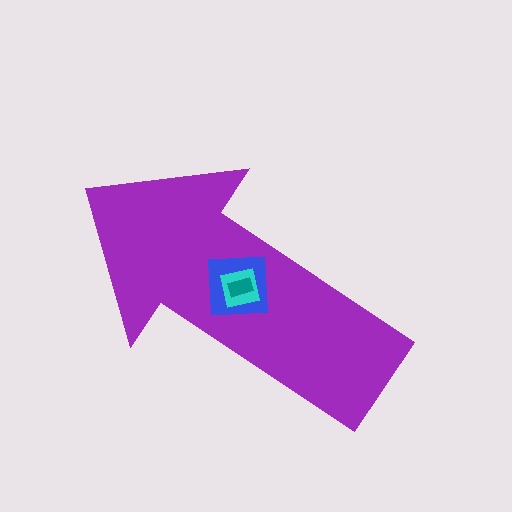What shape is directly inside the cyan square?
The teal rectangle.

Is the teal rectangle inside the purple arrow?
Yes.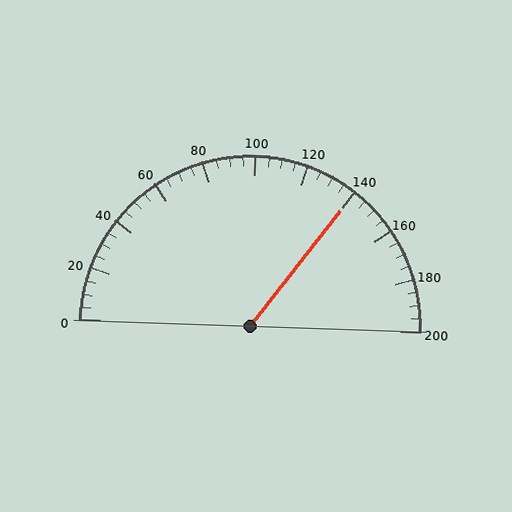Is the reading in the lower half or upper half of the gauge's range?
The reading is in the upper half of the range (0 to 200).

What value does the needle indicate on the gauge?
The needle indicates approximately 140.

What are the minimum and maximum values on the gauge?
The gauge ranges from 0 to 200.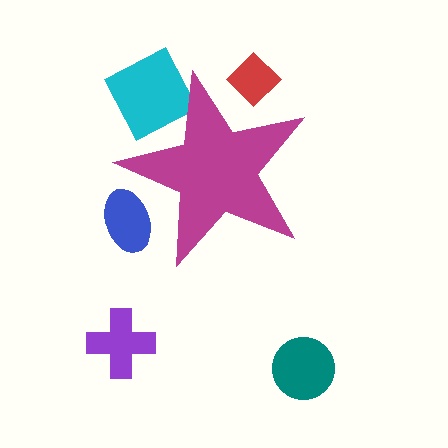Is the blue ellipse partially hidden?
Yes, the blue ellipse is partially hidden behind the magenta star.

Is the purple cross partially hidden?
No, the purple cross is fully visible.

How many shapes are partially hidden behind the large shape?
3 shapes are partially hidden.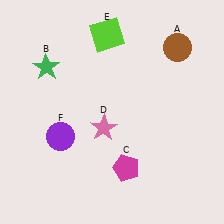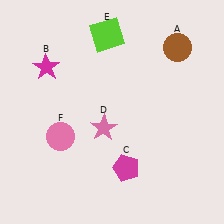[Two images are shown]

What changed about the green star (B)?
In Image 1, B is green. In Image 2, it changed to magenta.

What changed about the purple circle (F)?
In Image 1, F is purple. In Image 2, it changed to pink.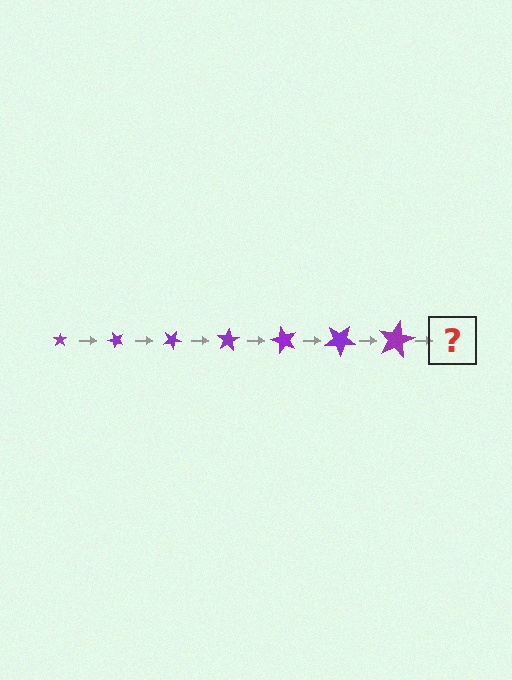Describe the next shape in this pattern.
It should be a star, larger than the previous one and rotated 350 degrees from the start.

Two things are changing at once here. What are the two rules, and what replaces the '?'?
The two rules are that the star grows larger each step and it rotates 50 degrees each step. The '?' should be a star, larger than the previous one and rotated 350 degrees from the start.